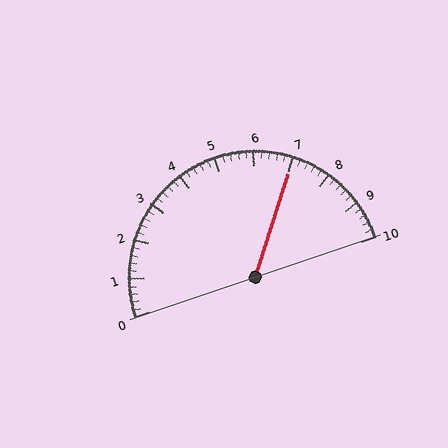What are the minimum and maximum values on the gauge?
The gauge ranges from 0 to 10.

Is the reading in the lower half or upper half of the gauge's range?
The reading is in the upper half of the range (0 to 10).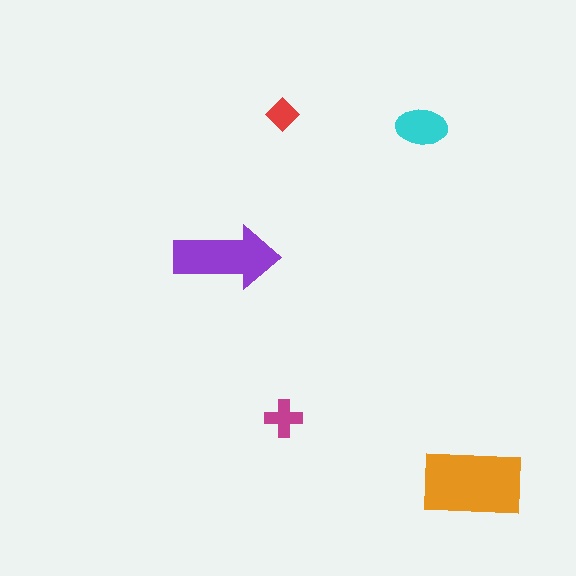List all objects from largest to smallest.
The orange rectangle, the purple arrow, the cyan ellipse, the magenta cross, the red diamond.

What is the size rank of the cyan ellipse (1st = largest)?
3rd.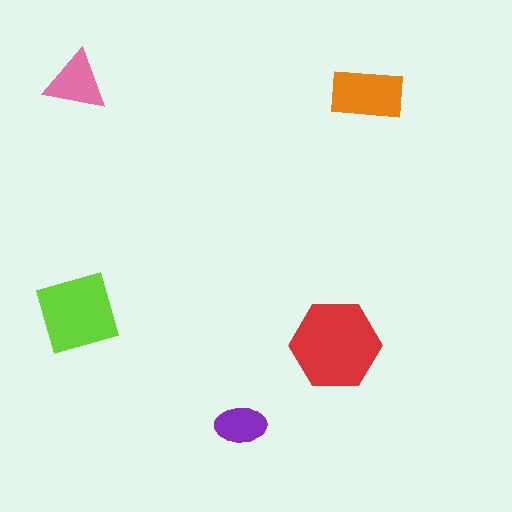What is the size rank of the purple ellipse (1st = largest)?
5th.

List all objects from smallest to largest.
The purple ellipse, the pink triangle, the orange rectangle, the lime diamond, the red hexagon.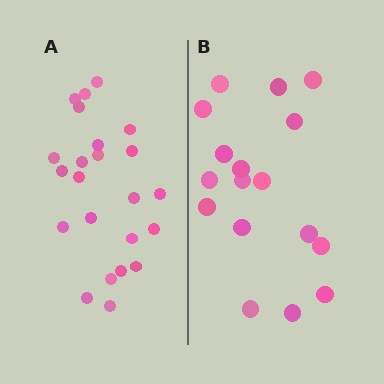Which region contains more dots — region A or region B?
Region A (the left region) has more dots.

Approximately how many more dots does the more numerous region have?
Region A has about 6 more dots than region B.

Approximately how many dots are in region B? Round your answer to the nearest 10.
About 20 dots. (The exact count is 17, which rounds to 20.)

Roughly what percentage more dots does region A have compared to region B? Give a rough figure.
About 35% more.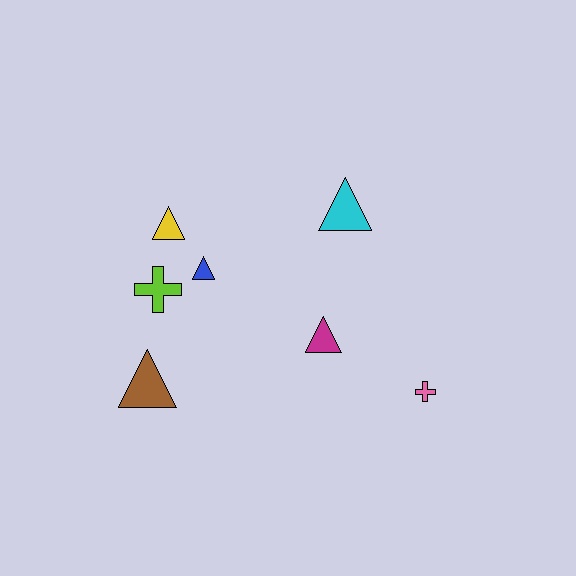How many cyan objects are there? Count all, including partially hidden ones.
There is 1 cyan object.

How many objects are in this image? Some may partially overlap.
There are 7 objects.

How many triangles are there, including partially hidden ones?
There are 5 triangles.